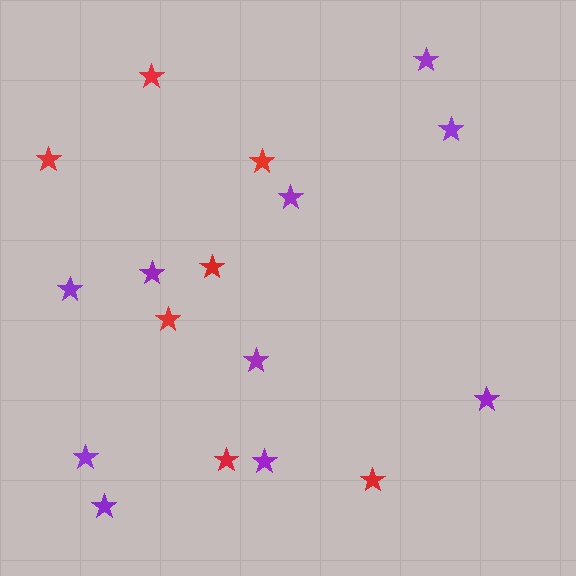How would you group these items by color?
There are 2 groups: one group of red stars (7) and one group of purple stars (10).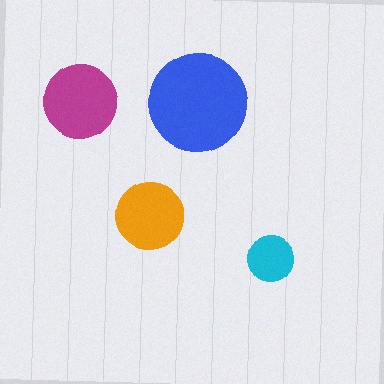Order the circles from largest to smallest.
the blue one, the magenta one, the orange one, the cyan one.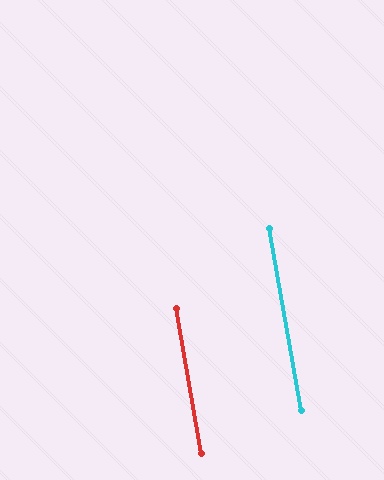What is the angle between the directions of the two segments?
Approximately 0 degrees.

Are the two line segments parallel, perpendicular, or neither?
Parallel — their directions differ by only 0.4°.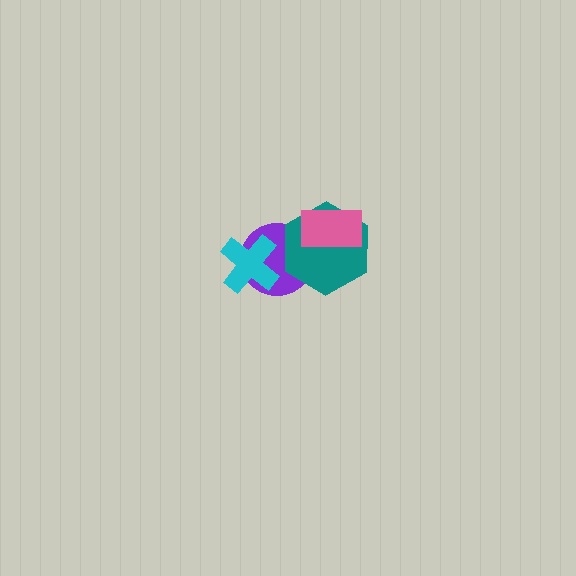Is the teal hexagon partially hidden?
Yes, it is partially covered by another shape.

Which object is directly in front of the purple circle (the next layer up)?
The teal hexagon is directly in front of the purple circle.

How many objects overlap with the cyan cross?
1 object overlaps with the cyan cross.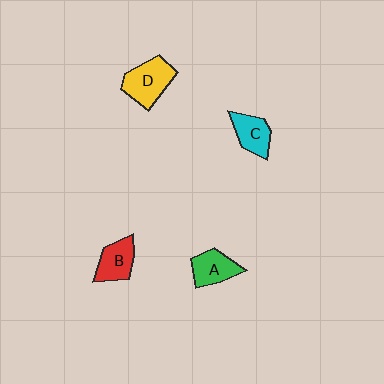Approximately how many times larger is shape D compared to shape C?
Approximately 1.4 times.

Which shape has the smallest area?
Shape C (cyan).